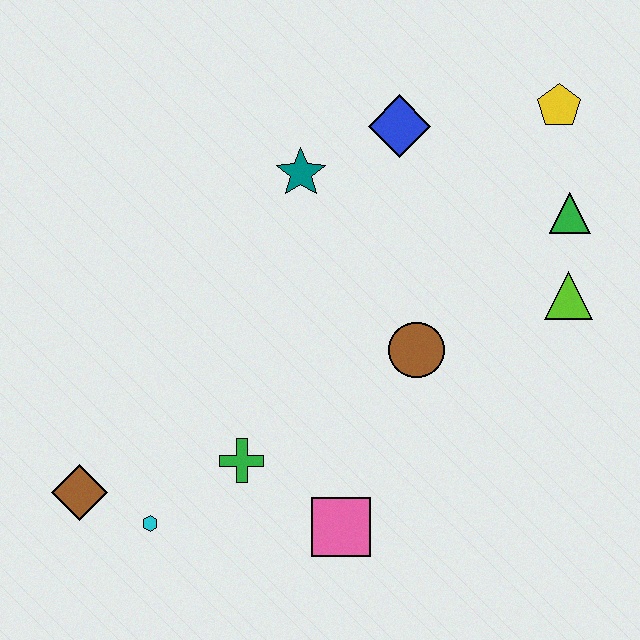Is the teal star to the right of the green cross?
Yes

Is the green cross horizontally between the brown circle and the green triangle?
No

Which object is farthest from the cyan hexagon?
The yellow pentagon is farthest from the cyan hexagon.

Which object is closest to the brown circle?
The lime triangle is closest to the brown circle.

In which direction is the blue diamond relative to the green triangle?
The blue diamond is to the left of the green triangle.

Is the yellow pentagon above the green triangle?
Yes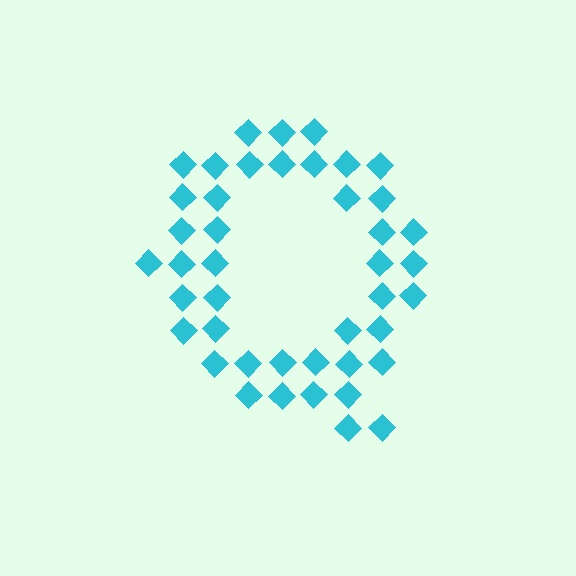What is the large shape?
The large shape is the letter Q.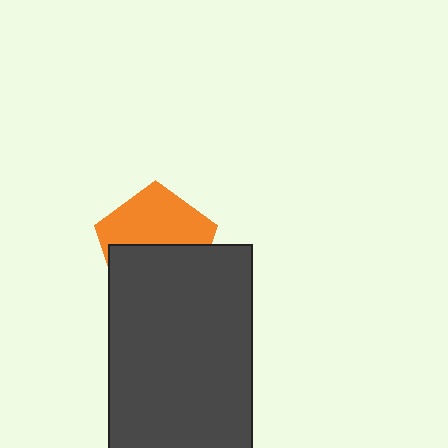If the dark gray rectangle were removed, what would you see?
You would see the complete orange pentagon.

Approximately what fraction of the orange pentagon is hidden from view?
Roughly 50% of the orange pentagon is hidden behind the dark gray rectangle.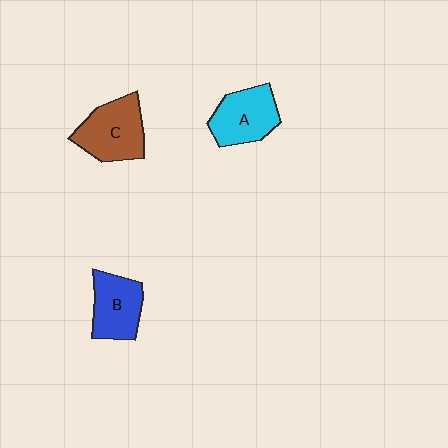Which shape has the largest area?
Shape C (brown).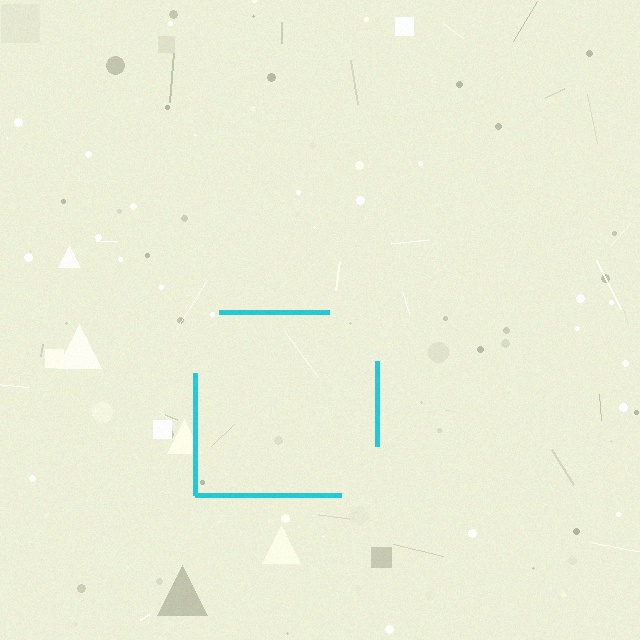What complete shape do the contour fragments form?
The contour fragments form a square.